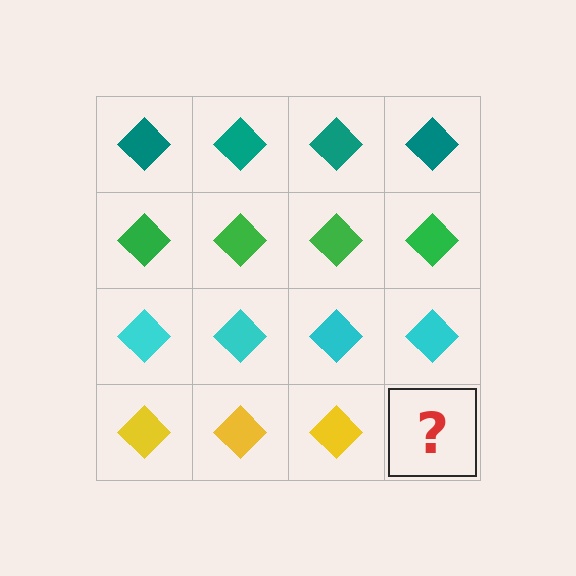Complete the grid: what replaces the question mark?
The question mark should be replaced with a yellow diamond.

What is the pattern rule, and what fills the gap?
The rule is that each row has a consistent color. The gap should be filled with a yellow diamond.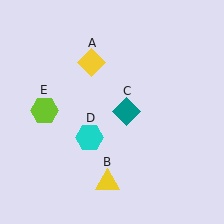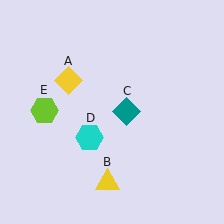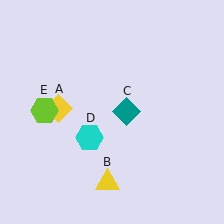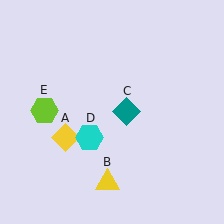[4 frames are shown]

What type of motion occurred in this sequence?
The yellow diamond (object A) rotated counterclockwise around the center of the scene.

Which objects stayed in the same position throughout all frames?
Yellow triangle (object B) and teal diamond (object C) and cyan hexagon (object D) and lime hexagon (object E) remained stationary.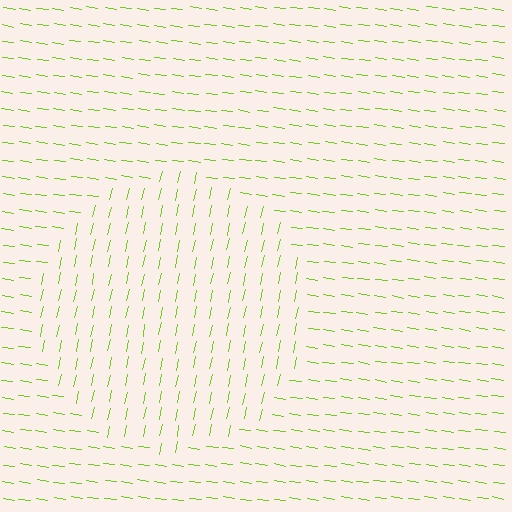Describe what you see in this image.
The image is filled with small lime line segments. A circle region in the image has lines oriented differently from the surrounding lines, creating a visible texture boundary.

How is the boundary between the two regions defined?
The boundary is defined purely by a change in line orientation (approximately 86 degrees difference). All lines are the same color and thickness.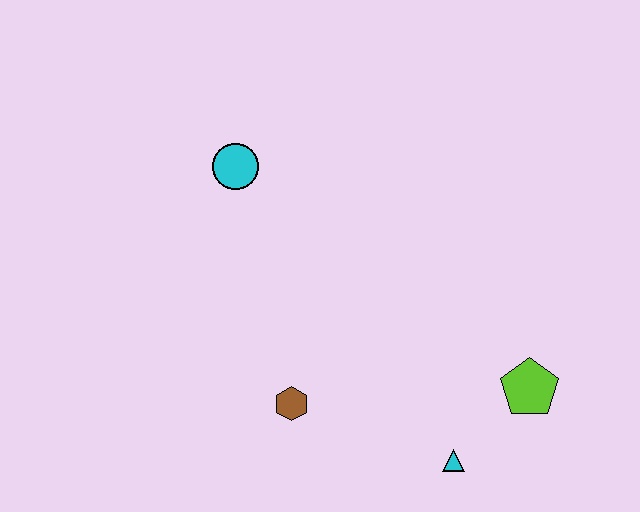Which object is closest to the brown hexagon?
The cyan triangle is closest to the brown hexagon.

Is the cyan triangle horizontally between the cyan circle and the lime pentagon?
Yes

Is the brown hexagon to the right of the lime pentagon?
No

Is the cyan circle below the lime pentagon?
No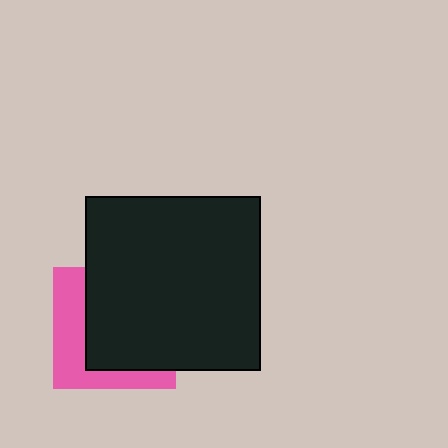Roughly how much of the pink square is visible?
A small part of it is visible (roughly 37%).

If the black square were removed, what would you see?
You would see the complete pink square.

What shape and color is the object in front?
The object in front is a black square.